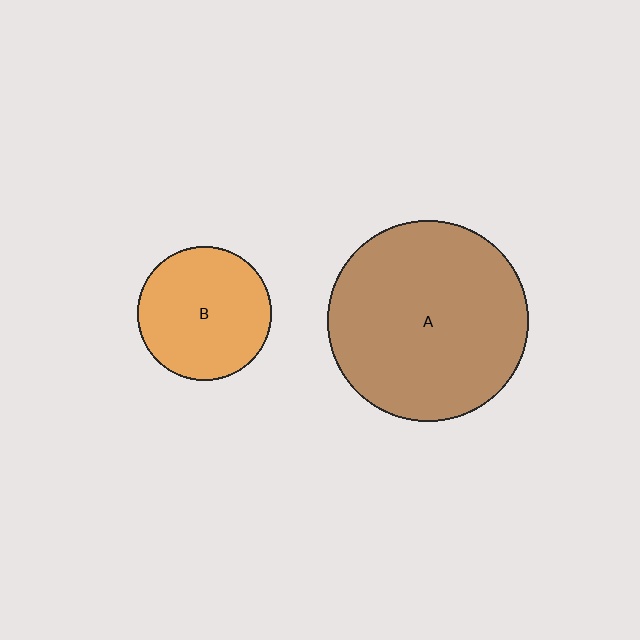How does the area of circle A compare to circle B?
Approximately 2.2 times.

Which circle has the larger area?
Circle A (brown).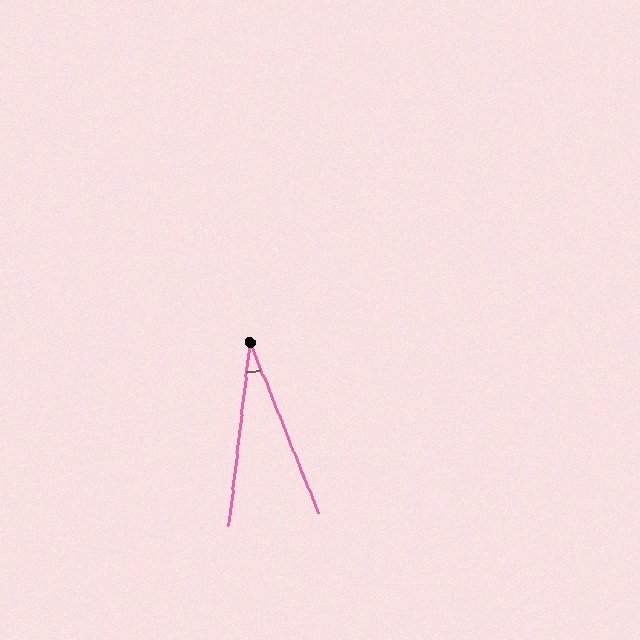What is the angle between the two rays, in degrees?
Approximately 28 degrees.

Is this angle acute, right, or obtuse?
It is acute.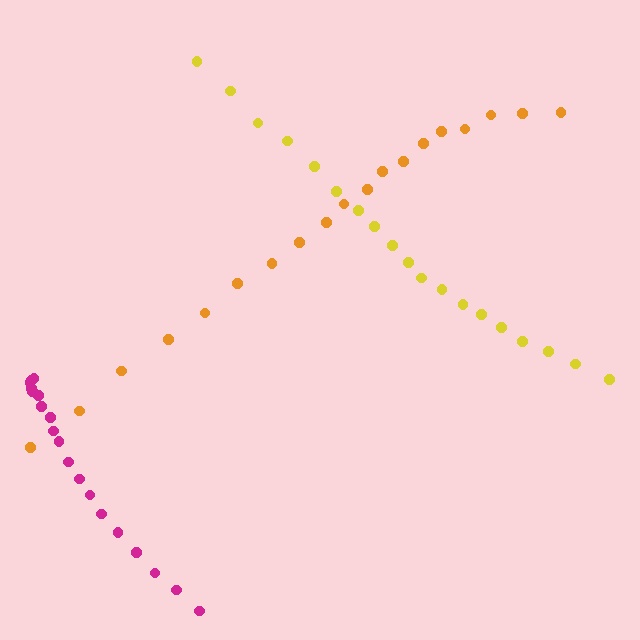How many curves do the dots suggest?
There are 3 distinct paths.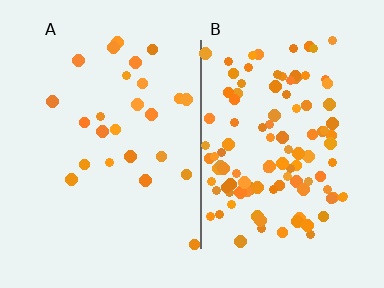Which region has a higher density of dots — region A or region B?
B (the right).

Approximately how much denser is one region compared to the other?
Approximately 4.4× — region B over region A.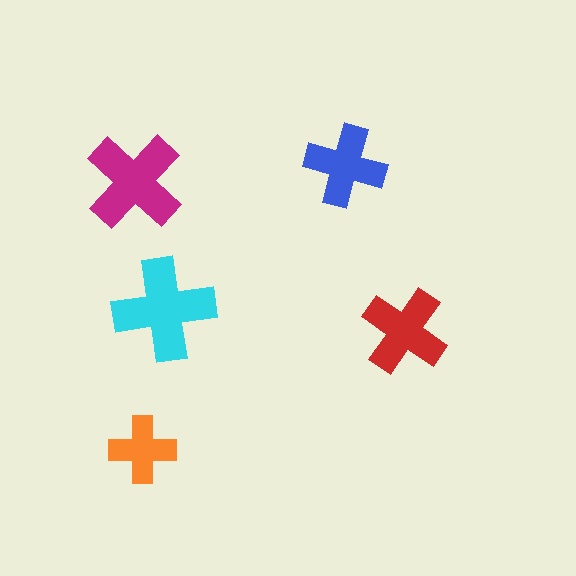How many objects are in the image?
There are 5 objects in the image.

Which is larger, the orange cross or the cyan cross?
The cyan one.